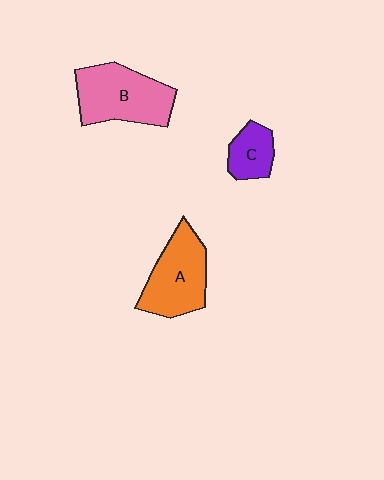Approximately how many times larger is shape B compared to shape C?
Approximately 2.3 times.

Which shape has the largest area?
Shape B (pink).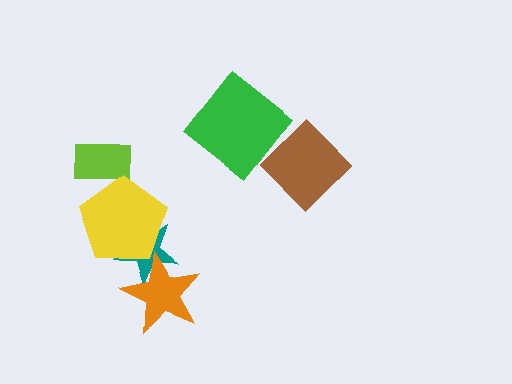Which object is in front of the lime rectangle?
The yellow pentagon is in front of the lime rectangle.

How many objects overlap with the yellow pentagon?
2 objects overlap with the yellow pentagon.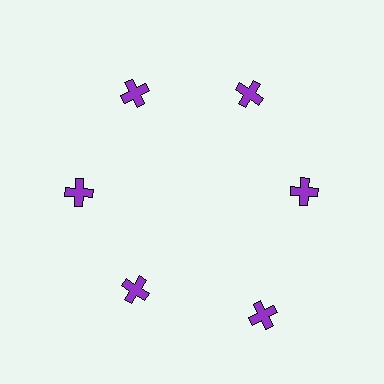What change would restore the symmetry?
The symmetry would be restored by moving it inward, back onto the ring so that all 6 crosses sit at equal angles and equal distance from the center.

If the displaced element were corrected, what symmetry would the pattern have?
It would have 6-fold rotational symmetry — the pattern would map onto itself every 60 degrees.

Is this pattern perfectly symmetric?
No. The 6 purple crosses are arranged in a ring, but one element near the 5 o'clock position is pushed outward from the center, breaking the 6-fold rotational symmetry.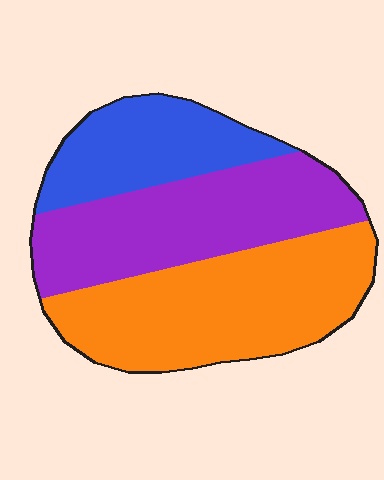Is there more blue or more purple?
Purple.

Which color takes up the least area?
Blue, at roughly 25%.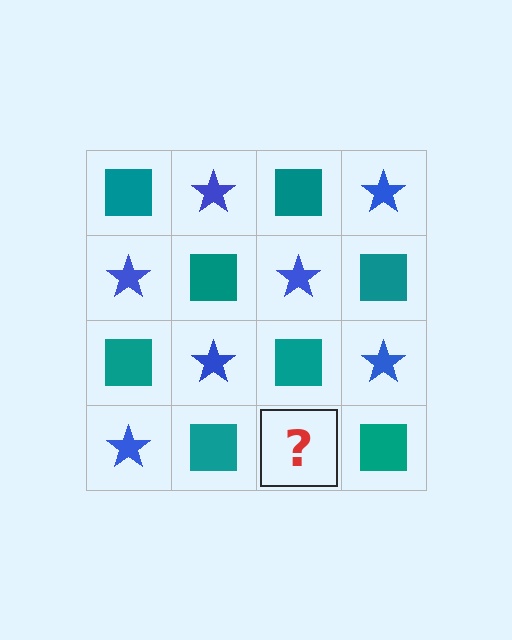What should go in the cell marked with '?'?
The missing cell should contain a blue star.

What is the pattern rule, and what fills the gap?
The rule is that it alternates teal square and blue star in a checkerboard pattern. The gap should be filled with a blue star.